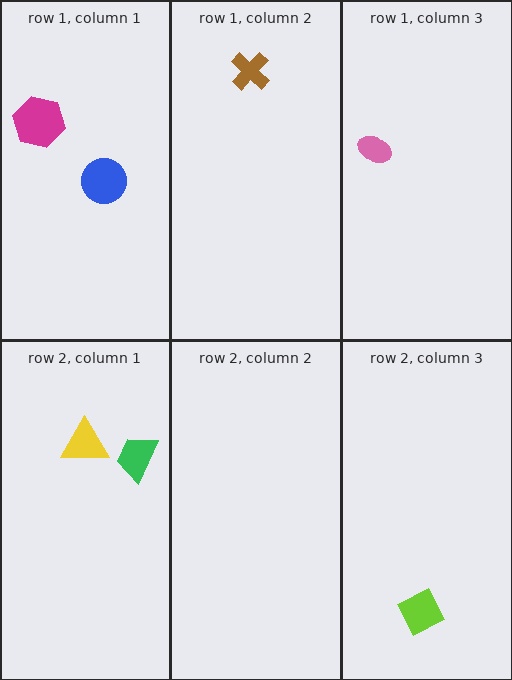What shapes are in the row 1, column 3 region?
The pink ellipse.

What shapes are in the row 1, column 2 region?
The brown cross.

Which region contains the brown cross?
The row 1, column 2 region.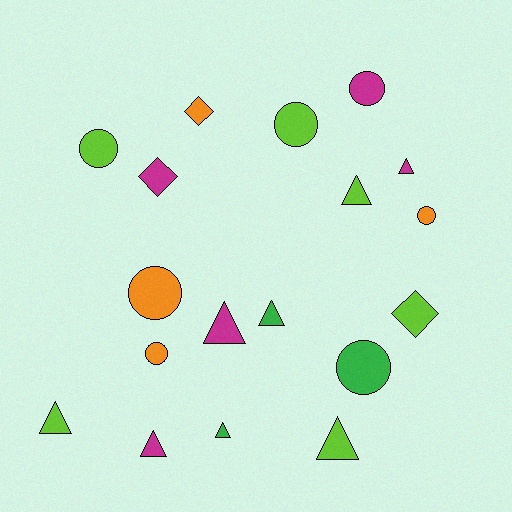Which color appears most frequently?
Lime, with 6 objects.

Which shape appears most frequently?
Triangle, with 8 objects.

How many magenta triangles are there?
There are 3 magenta triangles.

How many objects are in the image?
There are 18 objects.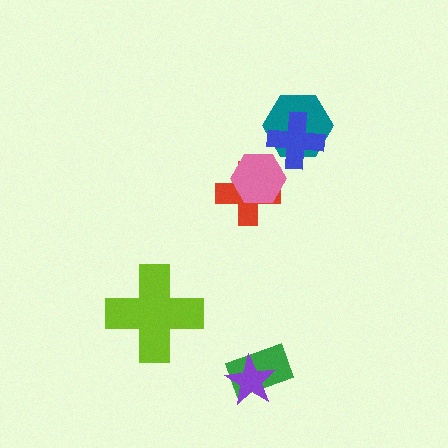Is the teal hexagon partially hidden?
Yes, it is partially covered by another shape.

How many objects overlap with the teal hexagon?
1 object overlaps with the teal hexagon.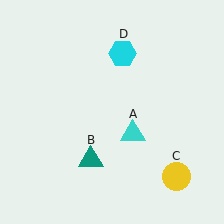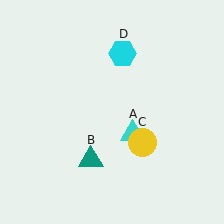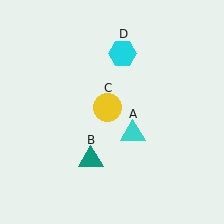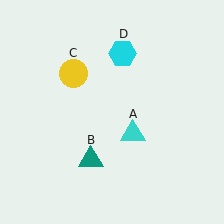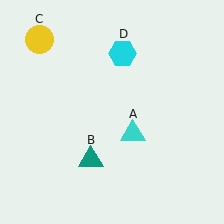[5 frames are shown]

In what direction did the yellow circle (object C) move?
The yellow circle (object C) moved up and to the left.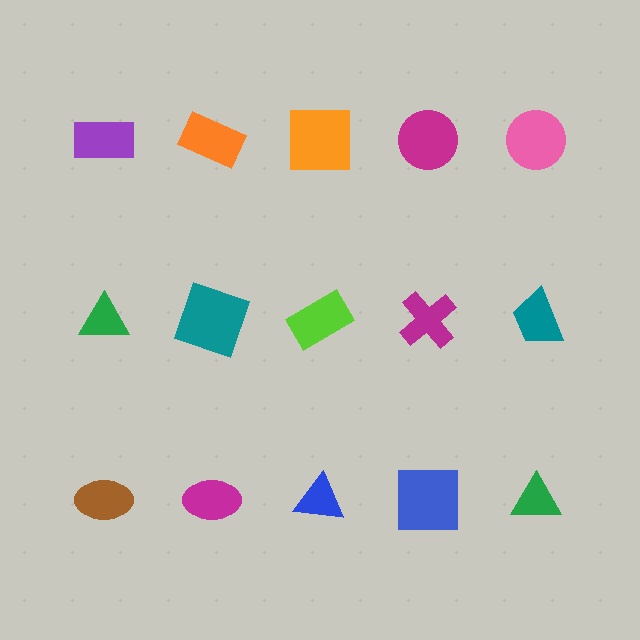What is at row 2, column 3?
A lime rectangle.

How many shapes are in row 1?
5 shapes.